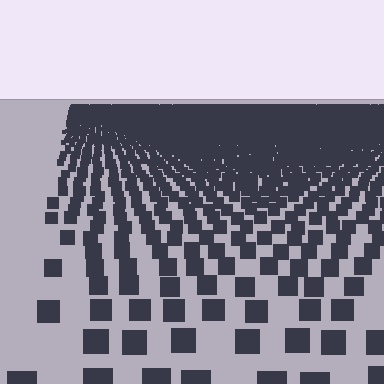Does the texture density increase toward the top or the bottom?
Density increases toward the top.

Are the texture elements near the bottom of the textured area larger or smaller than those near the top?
Larger. Near the bottom, elements are closer to the viewer and appear at a bigger on-screen size.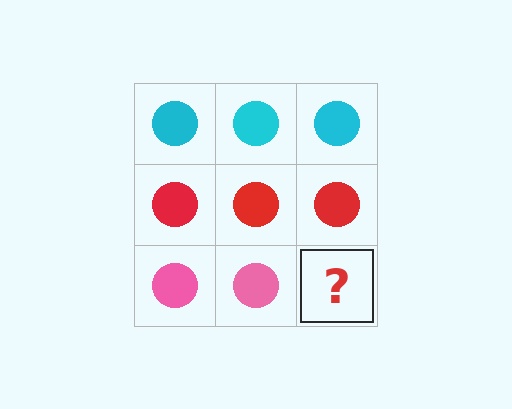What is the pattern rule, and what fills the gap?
The rule is that each row has a consistent color. The gap should be filled with a pink circle.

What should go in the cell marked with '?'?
The missing cell should contain a pink circle.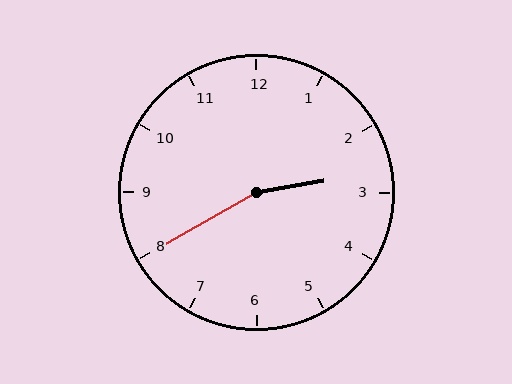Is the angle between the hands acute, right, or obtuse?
It is obtuse.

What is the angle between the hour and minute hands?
Approximately 160 degrees.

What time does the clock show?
2:40.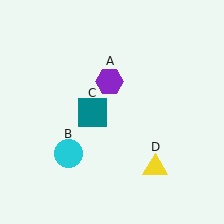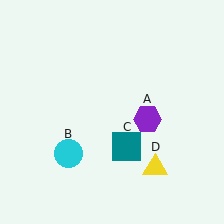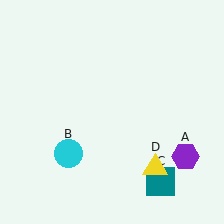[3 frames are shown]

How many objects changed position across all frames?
2 objects changed position: purple hexagon (object A), teal square (object C).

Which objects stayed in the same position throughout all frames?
Cyan circle (object B) and yellow triangle (object D) remained stationary.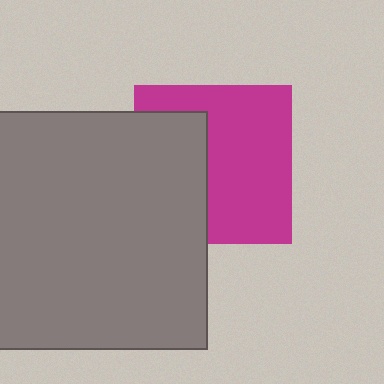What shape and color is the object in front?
The object in front is a gray square.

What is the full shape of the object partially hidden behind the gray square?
The partially hidden object is a magenta square.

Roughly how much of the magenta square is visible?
About half of it is visible (roughly 61%).